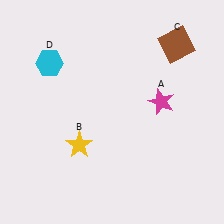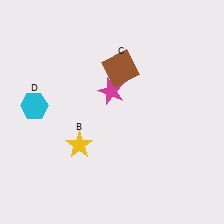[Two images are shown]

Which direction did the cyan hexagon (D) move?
The cyan hexagon (D) moved down.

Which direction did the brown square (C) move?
The brown square (C) moved left.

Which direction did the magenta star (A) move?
The magenta star (A) moved left.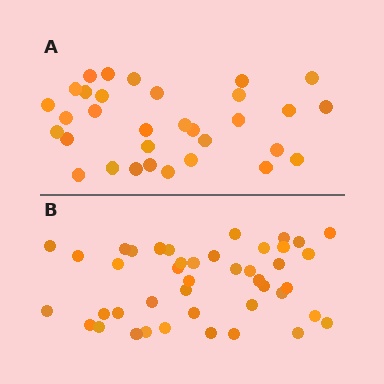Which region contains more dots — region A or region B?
Region B (the bottom region) has more dots.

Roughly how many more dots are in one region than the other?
Region B has roughly 12 or so more dots than region A.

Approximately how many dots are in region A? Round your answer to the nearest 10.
About 30 dots. (The exact count is 32, which rounds to 30.)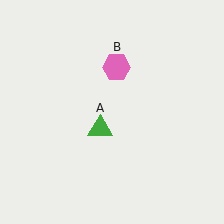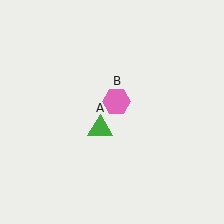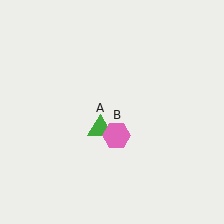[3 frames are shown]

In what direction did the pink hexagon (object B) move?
The pink hexagon (object B) moved down.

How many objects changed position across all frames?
1 object changed position: pink hexagon (object B).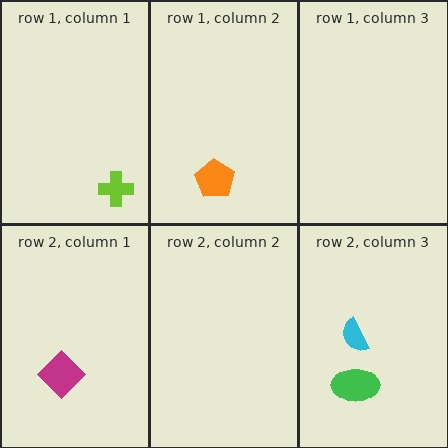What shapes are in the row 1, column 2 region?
The orange pentagon.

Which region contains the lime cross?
The row 1, column 1 region.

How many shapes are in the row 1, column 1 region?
1.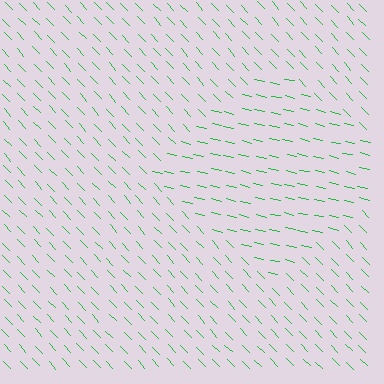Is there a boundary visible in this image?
Yes, there is a texture boundary formed by a change in line orientation.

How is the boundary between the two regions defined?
The boundary is defined purely by a change in line orientation (approximately 34 degrees difference). All lines are the same color and thickness.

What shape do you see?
I see a diamond.